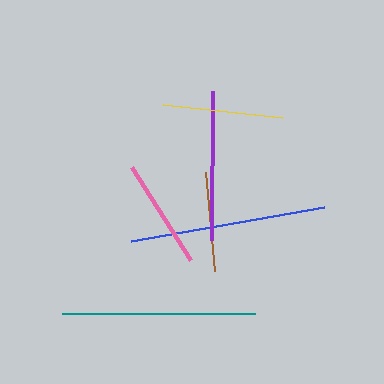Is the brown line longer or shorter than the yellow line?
The yellow line is longer than the brown line.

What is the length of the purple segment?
The purple segment is approximately 149 pixels long.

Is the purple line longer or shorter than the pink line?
The purple line is longer than the pink line.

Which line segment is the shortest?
The brown line is the shortest at approximately 99 pixels.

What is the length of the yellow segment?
The yellow segment is approximately 120 pixels long.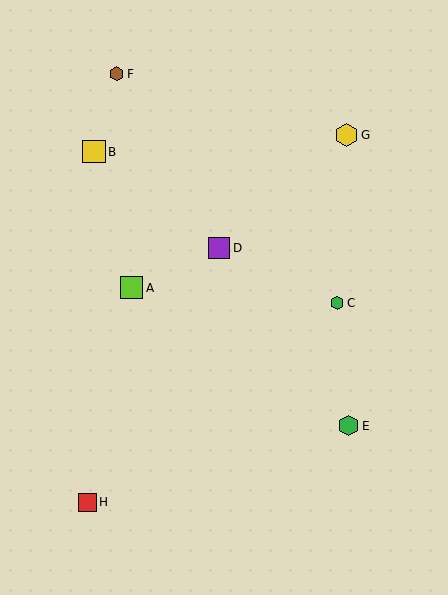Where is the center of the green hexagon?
The center of the green hexagon is at (337, 303).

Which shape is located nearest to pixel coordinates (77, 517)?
The red square (labeled H) at (87, 502) is nearest to that location.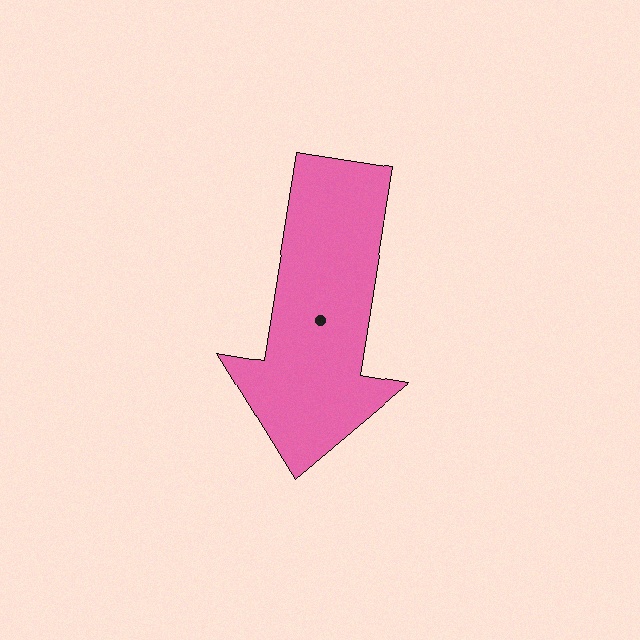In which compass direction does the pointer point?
South.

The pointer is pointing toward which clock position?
Roughly 6 o'clock.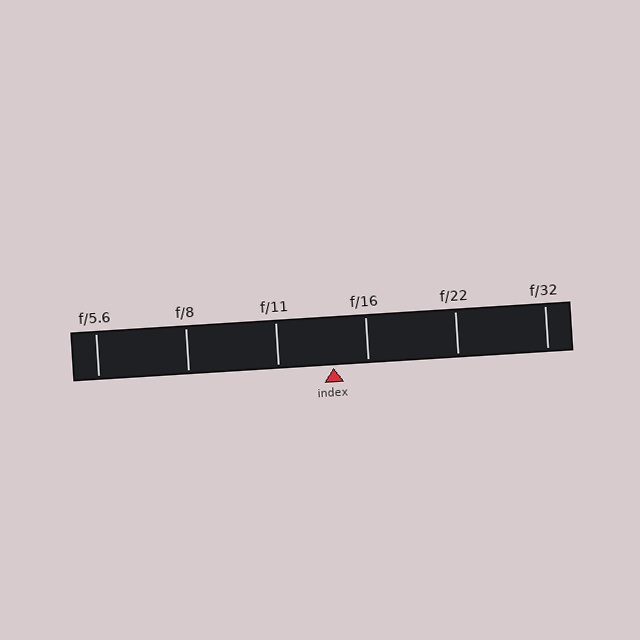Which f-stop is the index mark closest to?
The index mark is closest to f/16.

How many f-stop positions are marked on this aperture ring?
There are 6 f-stop positions marked.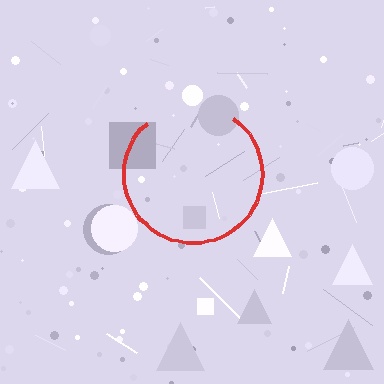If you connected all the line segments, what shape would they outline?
They would outline a circle.